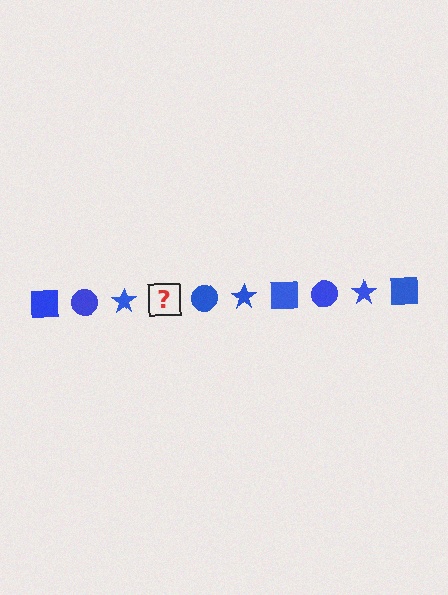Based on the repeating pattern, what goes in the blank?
The blank should be a blue square.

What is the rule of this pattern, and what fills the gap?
The rule is that the pattern cycles through square, circle, star shapes in blue. The gap should be filled with a blue square.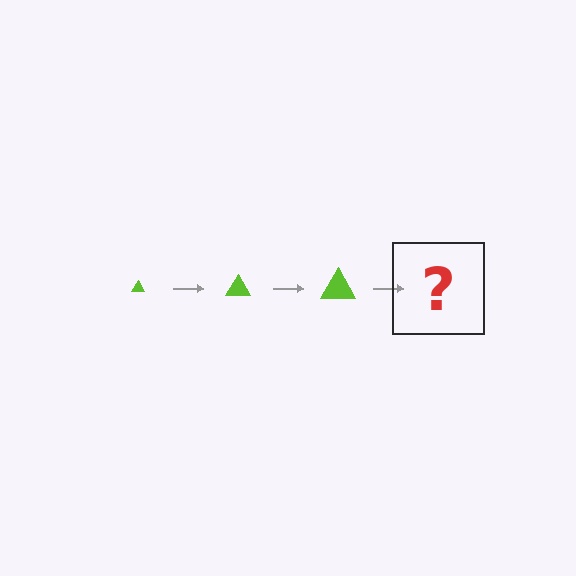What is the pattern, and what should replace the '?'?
The pattern is that the triangle gets progressively larger each step. The '?' should be a lime triangle, larger than the previous one.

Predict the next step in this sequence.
The next step is a lime triangle, larger than the previous one.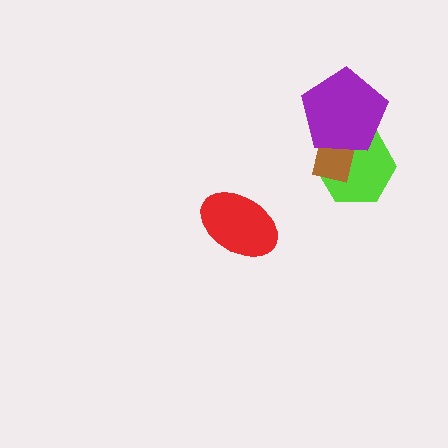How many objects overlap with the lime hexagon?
2 objects overlap with the lime hexagon.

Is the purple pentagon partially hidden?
No, no other shape covers it.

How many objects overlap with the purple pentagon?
2 objects overlap with the purple pentagon.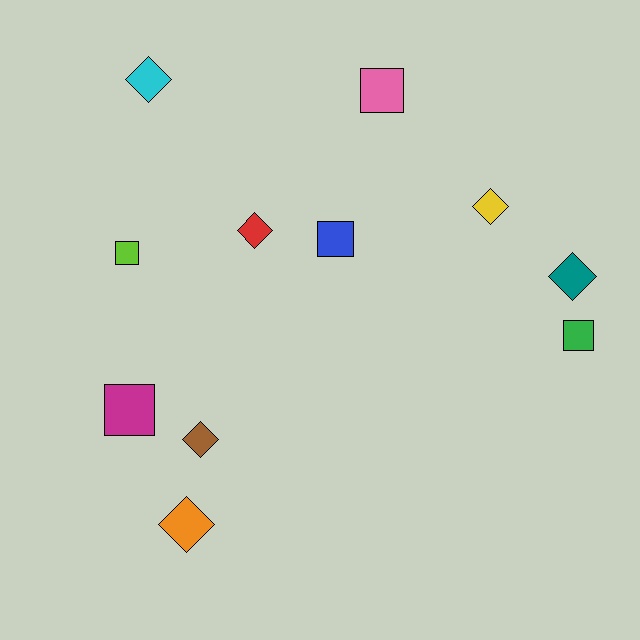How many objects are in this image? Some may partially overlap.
There are 11 objects.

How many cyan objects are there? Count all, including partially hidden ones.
There is 1 cyan object.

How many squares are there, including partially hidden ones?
There are 5 squares.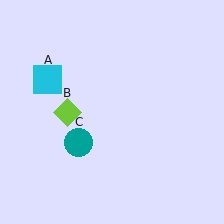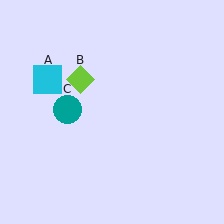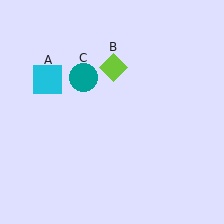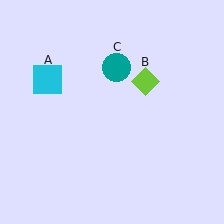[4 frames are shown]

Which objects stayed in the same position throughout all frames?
Cyan square (object A) remained stationary.